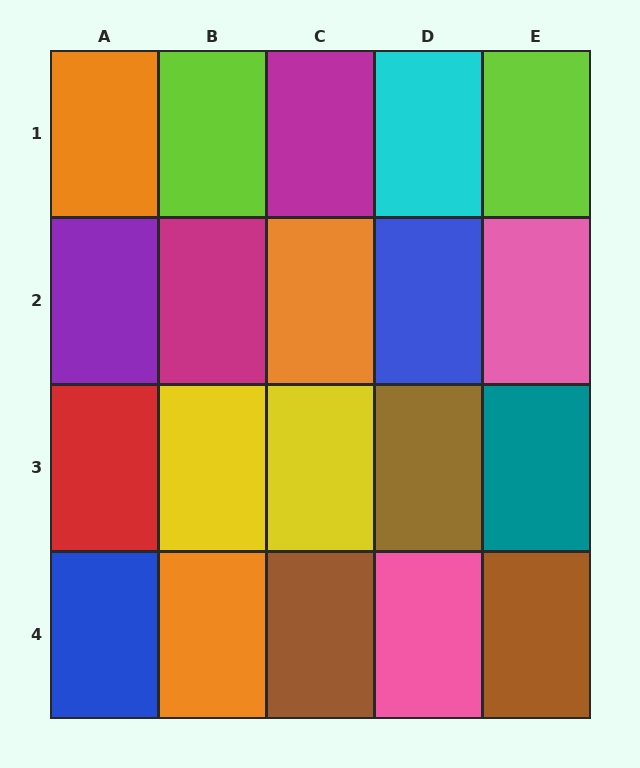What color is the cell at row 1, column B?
Lime.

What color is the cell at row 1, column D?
Cyan.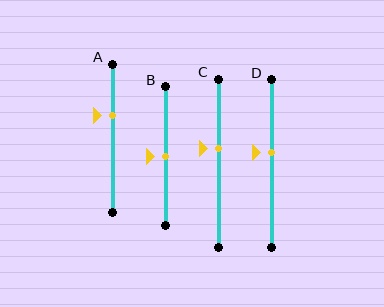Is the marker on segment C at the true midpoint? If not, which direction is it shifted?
No, the marker on segment C is shifted upward by about 9% of the segment length.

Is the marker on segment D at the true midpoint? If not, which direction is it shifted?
No, the marker on segment D is shifted upward by about 6% of the segment length.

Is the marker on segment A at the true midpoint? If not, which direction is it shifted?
No, the marker on segment A is shifted upward by about 15% of the segment length.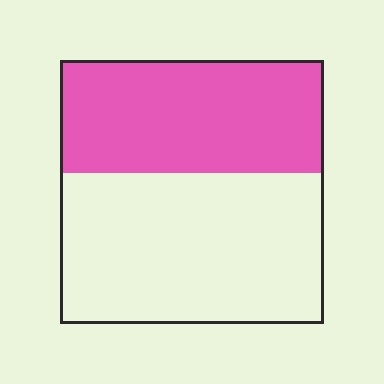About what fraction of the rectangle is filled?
About two fifths (2/5).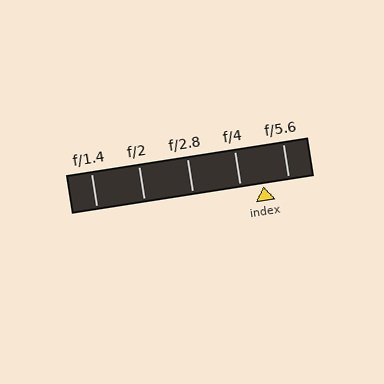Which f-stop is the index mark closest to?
The index mark is closest to f/4.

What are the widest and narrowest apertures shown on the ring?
The widest aperture shown is f/1.4 and the narrowest is f/5.6.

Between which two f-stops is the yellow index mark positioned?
The index mark is between f/4 and f/5.6.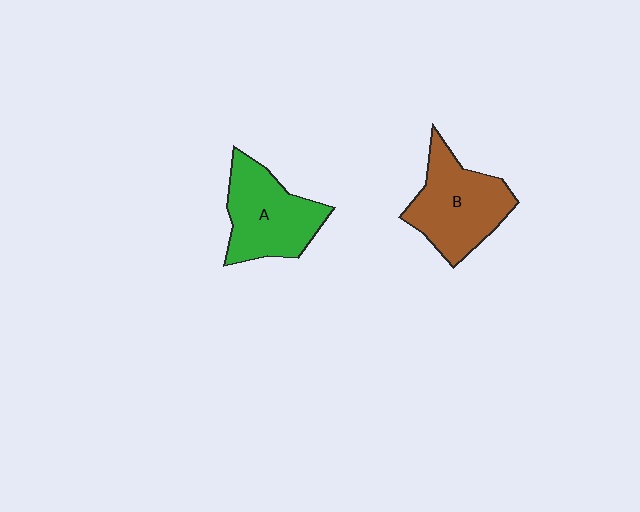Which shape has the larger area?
Shape B (brown).